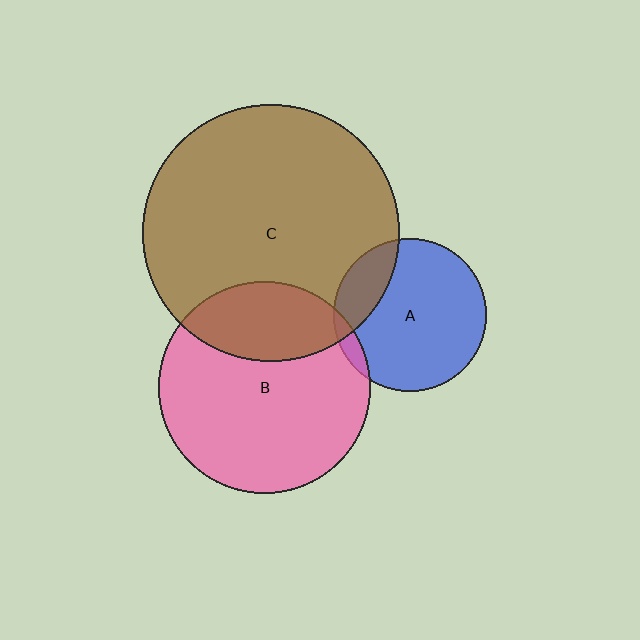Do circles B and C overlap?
Yes.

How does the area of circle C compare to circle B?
Approximately 1.5 times.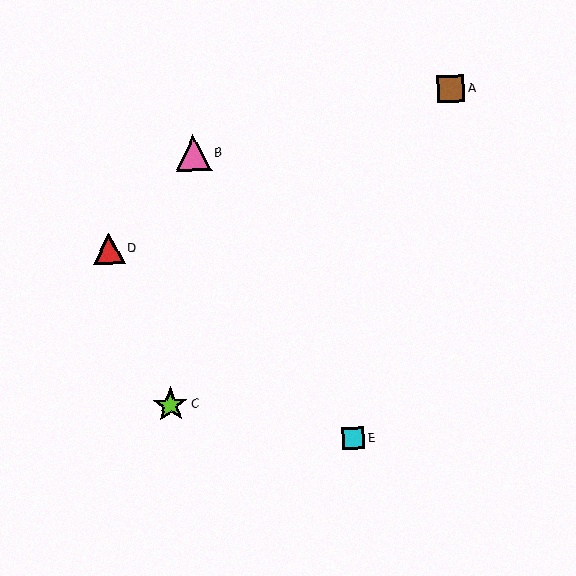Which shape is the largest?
The pink triangle (labeled B) is the largest.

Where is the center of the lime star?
The center of the lime star is at (170, 405).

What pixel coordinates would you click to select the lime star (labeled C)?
Click at (170, 405) to select the lime star C.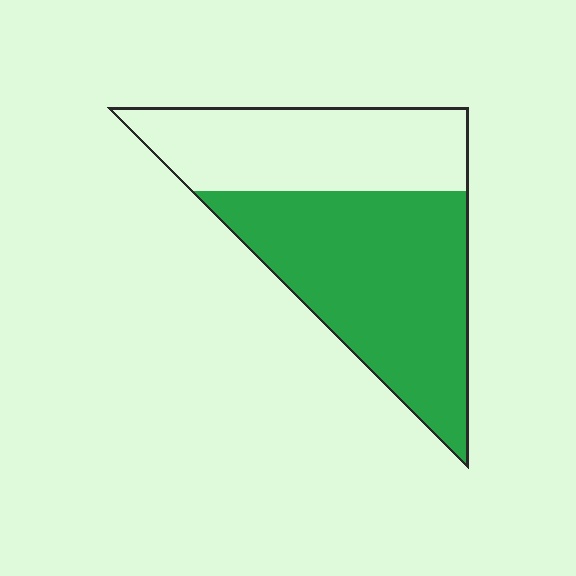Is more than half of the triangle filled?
Yes.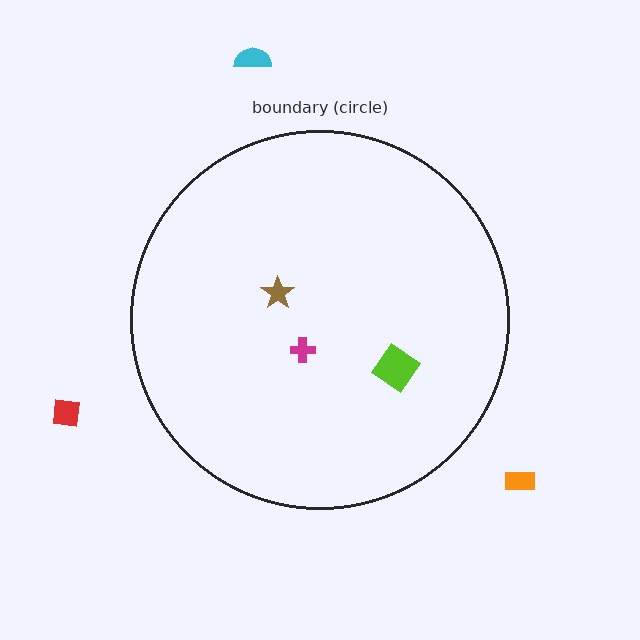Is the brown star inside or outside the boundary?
Inside.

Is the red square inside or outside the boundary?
Outside.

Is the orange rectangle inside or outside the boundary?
Outside.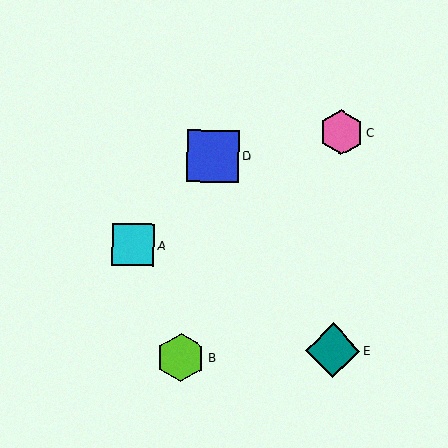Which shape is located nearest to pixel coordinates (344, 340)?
The teal diamond (labeled E) at (333, 350) is nearest to that location.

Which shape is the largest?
The teal diamond (labeled E) is the largest.